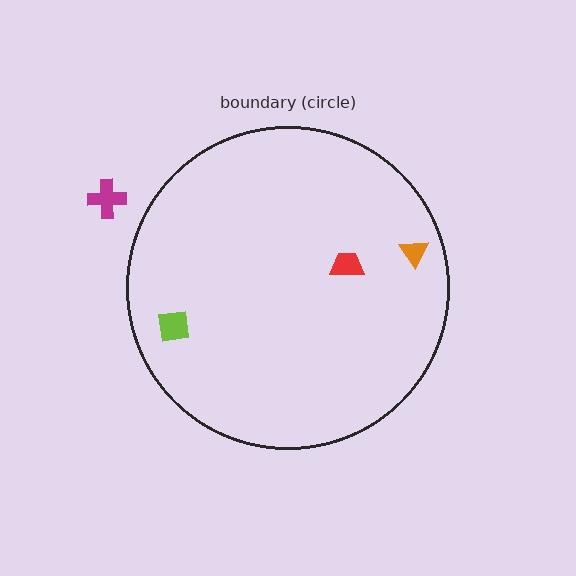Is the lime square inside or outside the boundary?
Inside.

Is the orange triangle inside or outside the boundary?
Inside.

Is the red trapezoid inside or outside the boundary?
Inside.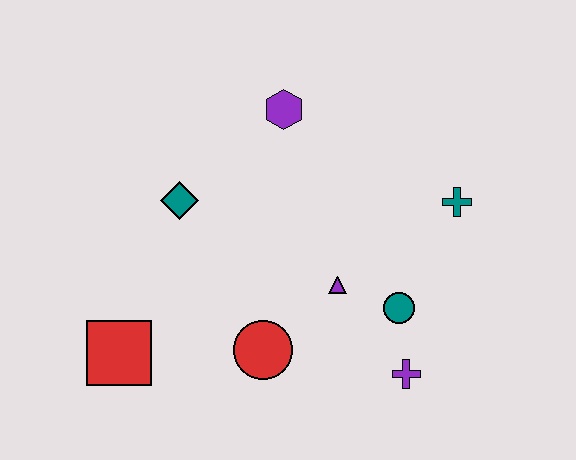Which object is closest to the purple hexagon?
The teal diamond is closest to the purple hexagon.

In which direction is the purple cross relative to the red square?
The purple cross is to the right of the red square.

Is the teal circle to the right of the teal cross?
No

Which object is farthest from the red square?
The teal cross is farthest from the red square.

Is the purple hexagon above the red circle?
Yes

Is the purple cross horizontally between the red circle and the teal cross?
Yes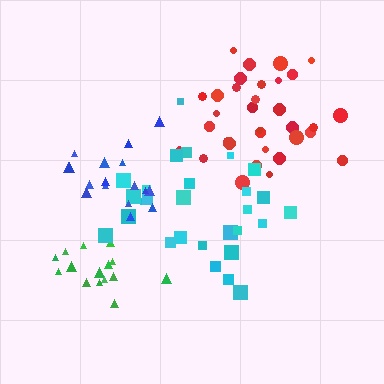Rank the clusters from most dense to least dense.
green, red, blue, cyan.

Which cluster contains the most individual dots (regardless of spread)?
Red (34).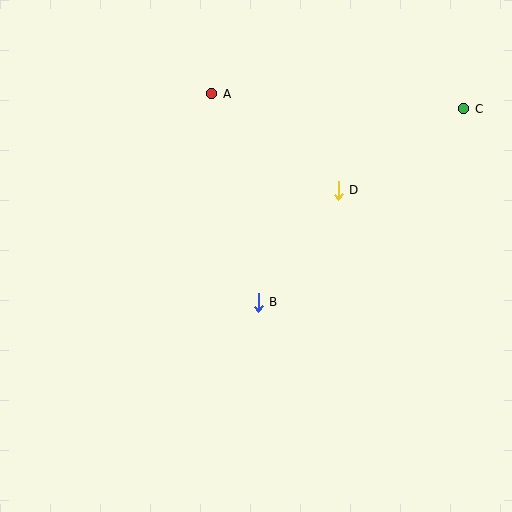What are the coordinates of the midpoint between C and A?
The midpoint between C and A is at (338, 101).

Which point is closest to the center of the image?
Point B at (258, 302) is closest to the center.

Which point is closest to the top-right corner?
Point C is closest to the top-right corner.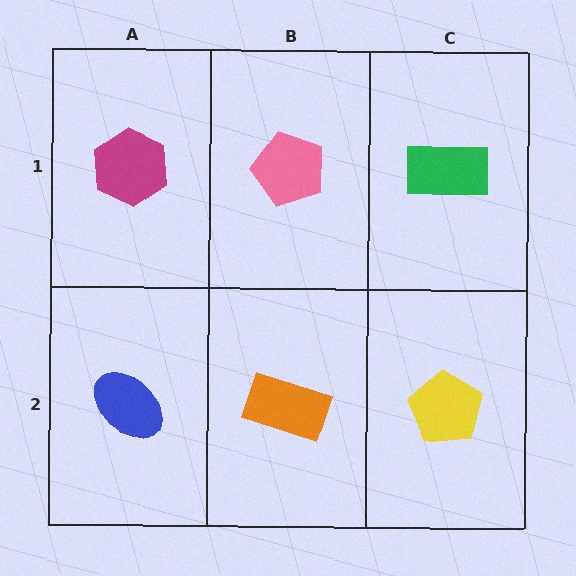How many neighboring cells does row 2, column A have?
2.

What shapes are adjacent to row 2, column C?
A green rectangle (row 1, column C), an orange rectangle (row 2, column B).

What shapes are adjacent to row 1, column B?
An orange rectangle (row 2, column B), a magenta hexagon (row 1, column A), a green rectangle (row 1, column C).